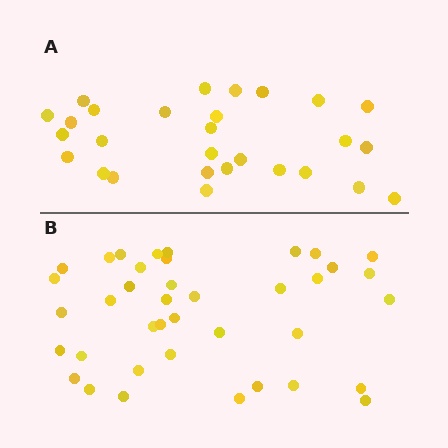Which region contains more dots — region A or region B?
Region B (the bottom region) has more dots.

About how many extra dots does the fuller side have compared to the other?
Region B has roughly 12 or so more dots than region A.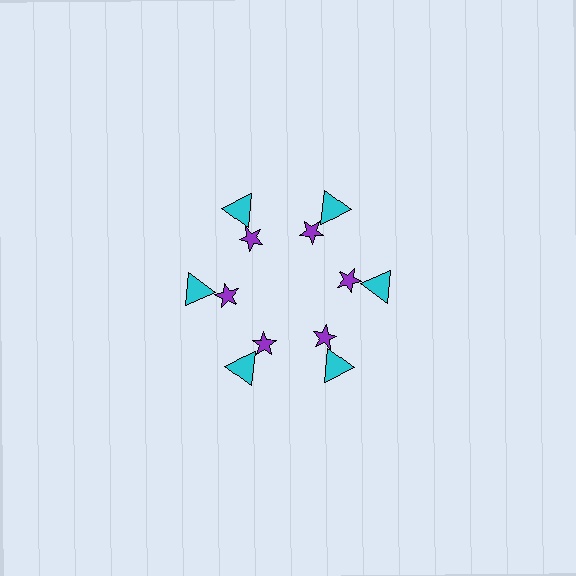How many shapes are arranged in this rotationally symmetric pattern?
There are 12 shapes, arranged in 6 groups of 2.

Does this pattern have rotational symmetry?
Yes, this pattern has 6-fold rotational symmetry. It looks the same after rotating 60 degrees around the center.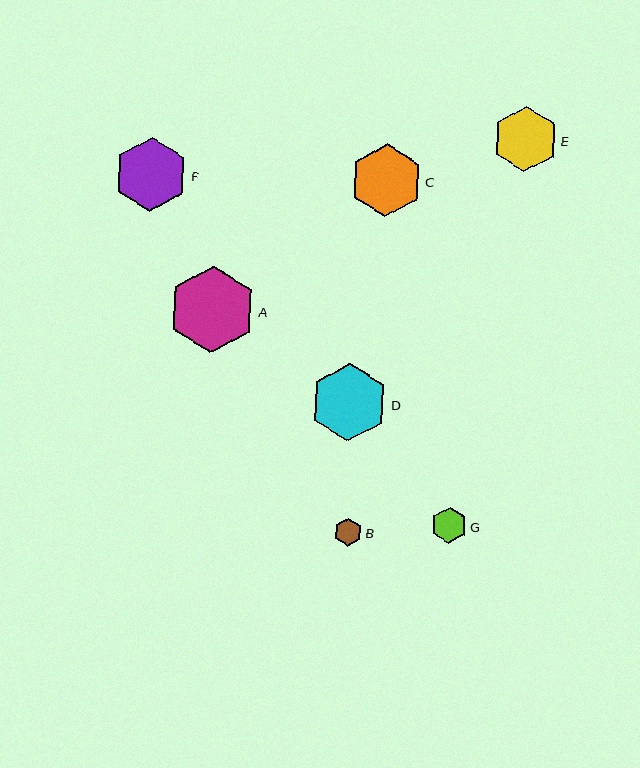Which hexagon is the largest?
Hexagon A is the largest with a size of approximately 87 pixels.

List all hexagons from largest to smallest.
From largest to smallest: A, D, F, C, E, G, B.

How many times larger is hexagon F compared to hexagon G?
Hexagon F is approximately 2.0 times the size of hexagon G.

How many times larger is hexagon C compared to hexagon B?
Hexagon C is approximately 2.6 times the size of hexagon B.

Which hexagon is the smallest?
Hexagon B is the smallest with a size of approximately 28 pixels.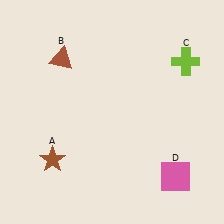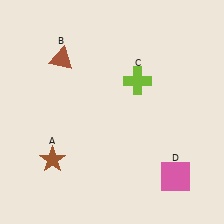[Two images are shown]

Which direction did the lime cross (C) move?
The lime cross (C) moved left.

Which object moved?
The lime cross (C) moved left.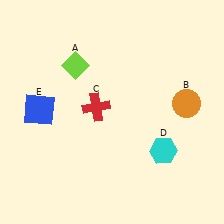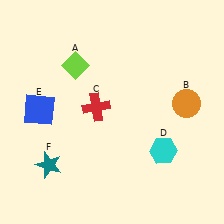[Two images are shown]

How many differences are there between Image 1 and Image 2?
There is 1 difference between the two images.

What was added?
A teal star (F) was added in Image 2.